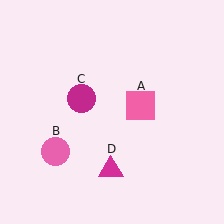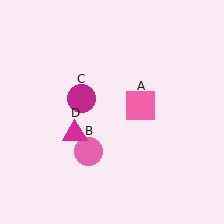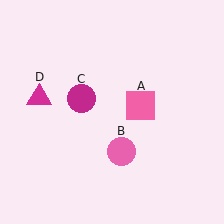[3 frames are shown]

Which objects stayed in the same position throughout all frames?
Pink square (object A) and magenta circle (object C) remained stationary.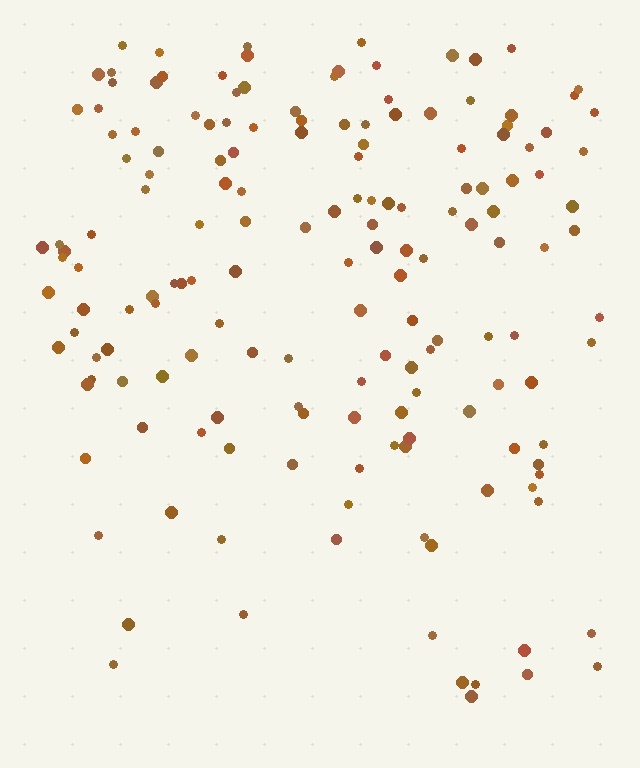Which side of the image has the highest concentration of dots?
The top.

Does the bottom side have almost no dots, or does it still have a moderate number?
Still a moderate number, just noticeably fewer than the top.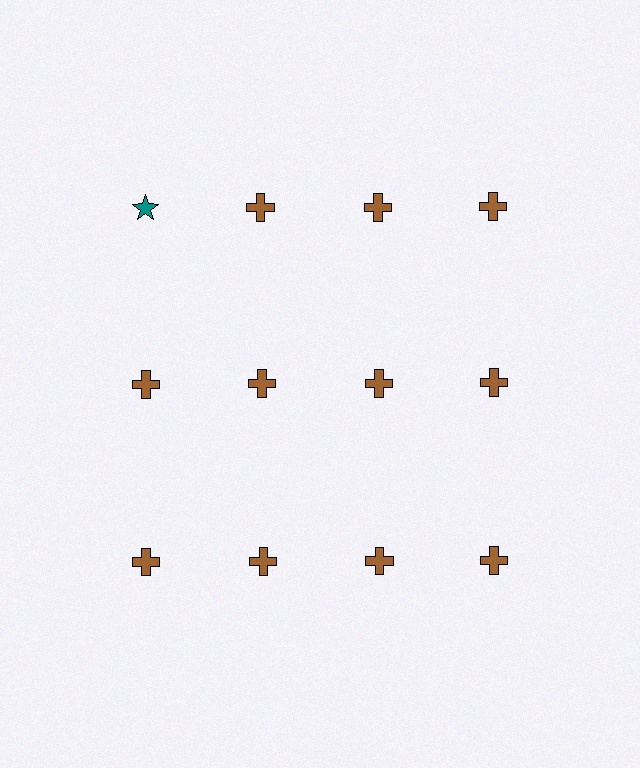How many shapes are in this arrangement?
There are 12 shapes arranged in a grid pattern.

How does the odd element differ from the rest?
It differs in both color (teal instead of brown) and shape (star instead of cross).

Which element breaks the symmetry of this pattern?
The teal star in the top row, leftmost column breaks the symmetry. All other shapes are brown crosses.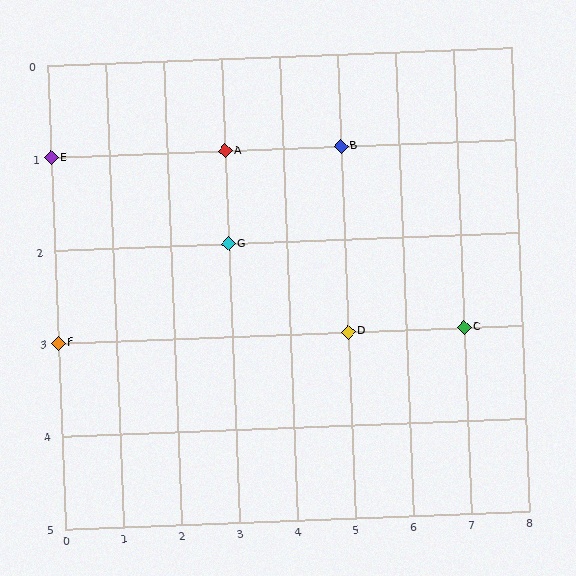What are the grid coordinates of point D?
Point D is at grid coordinates (5, 3).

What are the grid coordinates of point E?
Point E is at grid coordinates (0, 1).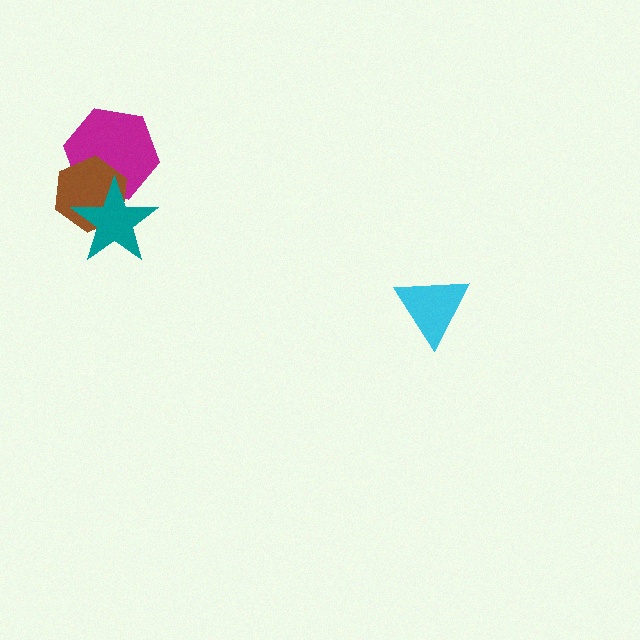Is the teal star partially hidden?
No, no other shape covers it.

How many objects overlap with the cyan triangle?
0 objects overlap with the cyan triangle.